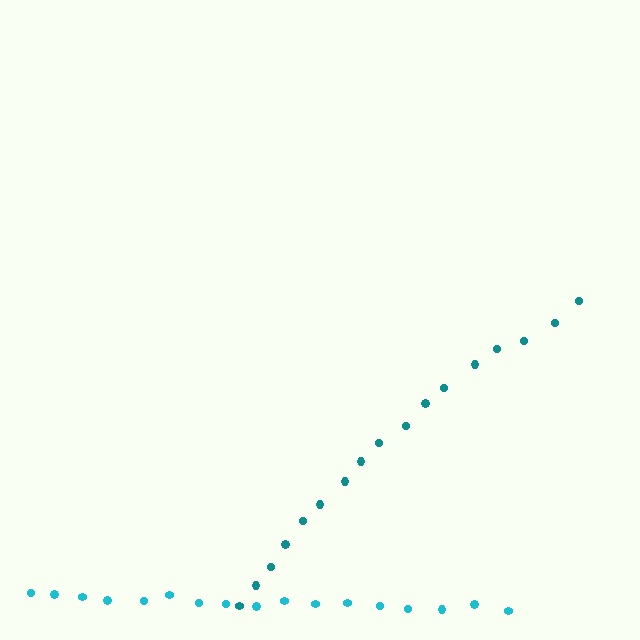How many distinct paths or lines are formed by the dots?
There are 2 distinct paths.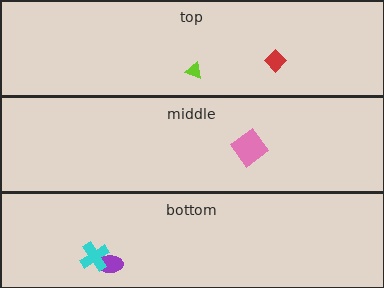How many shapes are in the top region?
2.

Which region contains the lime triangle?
The top region.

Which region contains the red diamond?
The top region.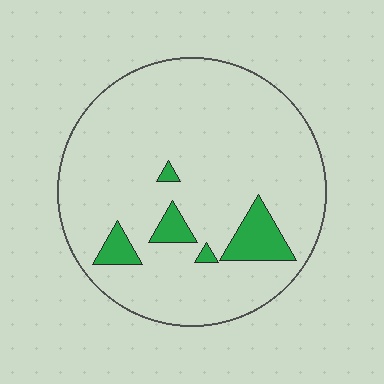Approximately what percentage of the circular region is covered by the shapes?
Approximately 10%.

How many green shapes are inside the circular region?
5.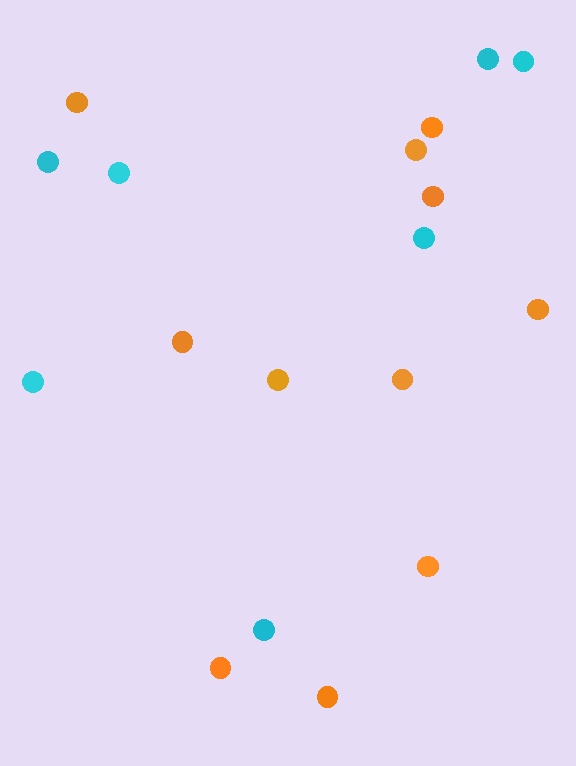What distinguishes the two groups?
There are 2 groups: one group of cyan circles (7) and one group of orange circles (11).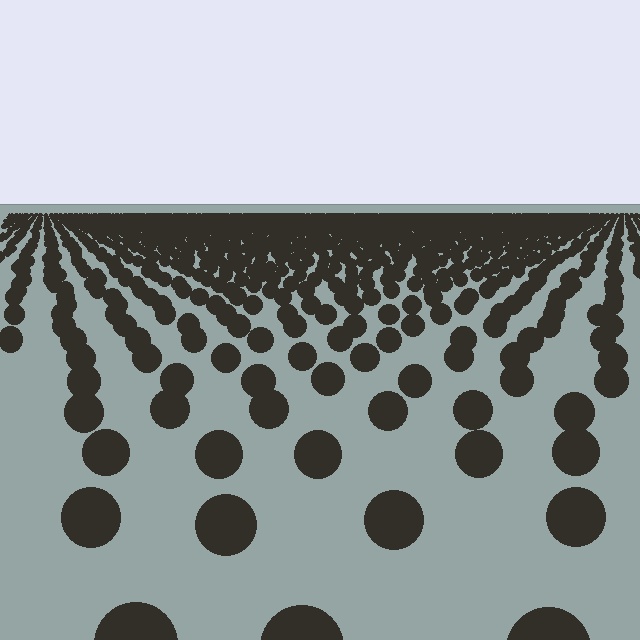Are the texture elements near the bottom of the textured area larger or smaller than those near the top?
Larger. Near the bottom, elements are closer to the viewer and appear at a bigger on-screen size.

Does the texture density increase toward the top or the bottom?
Density increases toward the top.